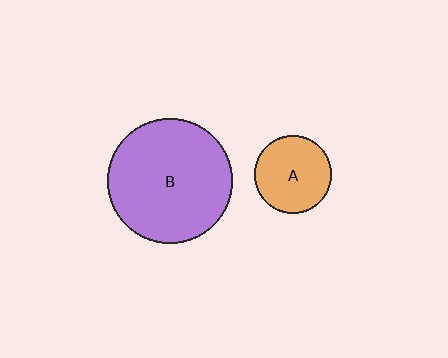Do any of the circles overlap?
No, none of the circles overlap.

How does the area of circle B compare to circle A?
Approximately 2.6 times.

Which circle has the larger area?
Circle B (purple).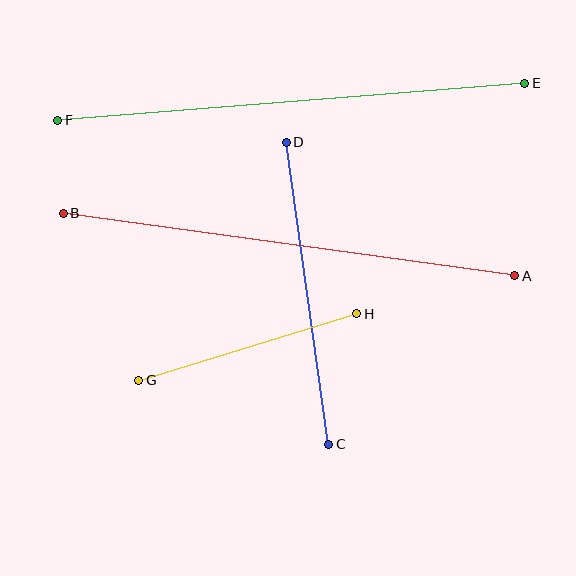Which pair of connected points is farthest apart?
Points E and F are farthest apart.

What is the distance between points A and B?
The distance is approximately 456 pixels.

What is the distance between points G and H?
The distance is approximately 228 pixels.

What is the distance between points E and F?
The distance is approximately 469 pixels.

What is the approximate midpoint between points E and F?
The midpoint is at approximately (291, 102) pixels.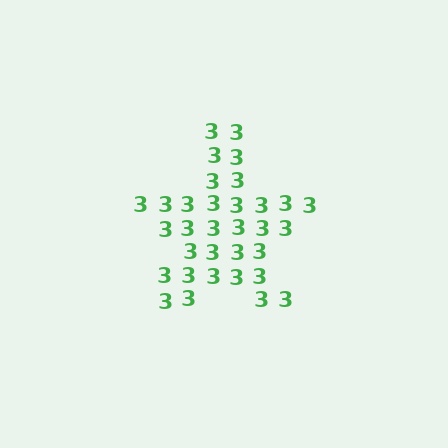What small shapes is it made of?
It is made of small digit 3's.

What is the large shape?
The large shape is a star.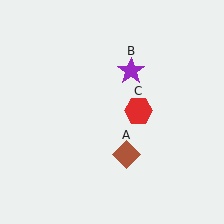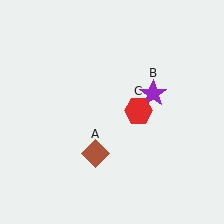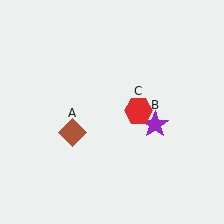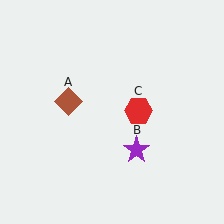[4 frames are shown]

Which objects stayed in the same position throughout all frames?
Red hexagon (object C) remained stationary.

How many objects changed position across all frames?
2 objects changed position: brown diamond (object A), purple star (object B).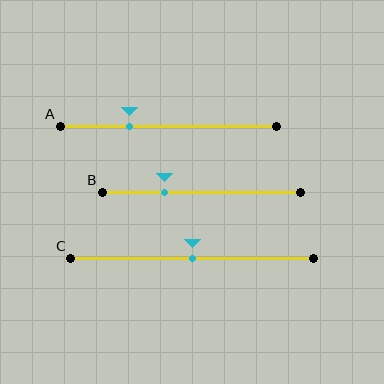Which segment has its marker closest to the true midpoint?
Segment C has its marker closest to the true midpoint.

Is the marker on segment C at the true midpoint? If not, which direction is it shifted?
Yes, the marker on segment C is at the true midpoint.